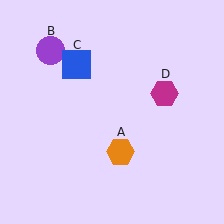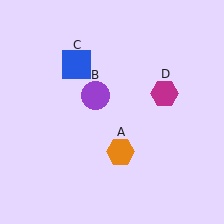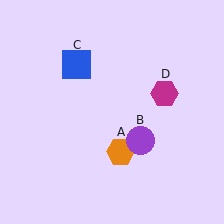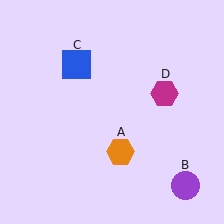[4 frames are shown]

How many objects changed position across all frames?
1 object changed position: purple circle (object B).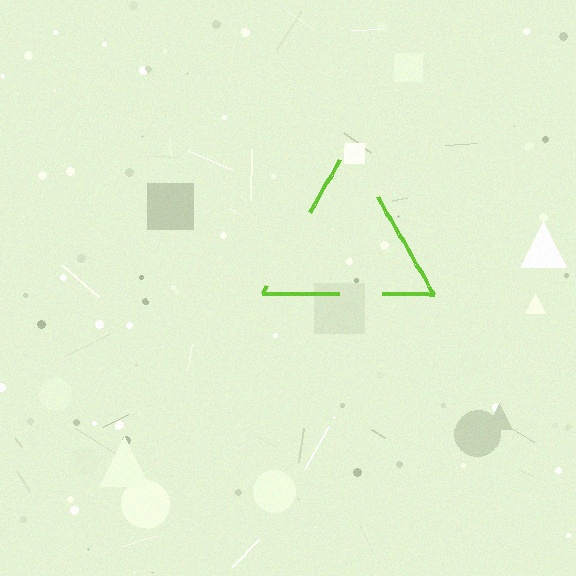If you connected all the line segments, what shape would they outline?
They would outline a triangle.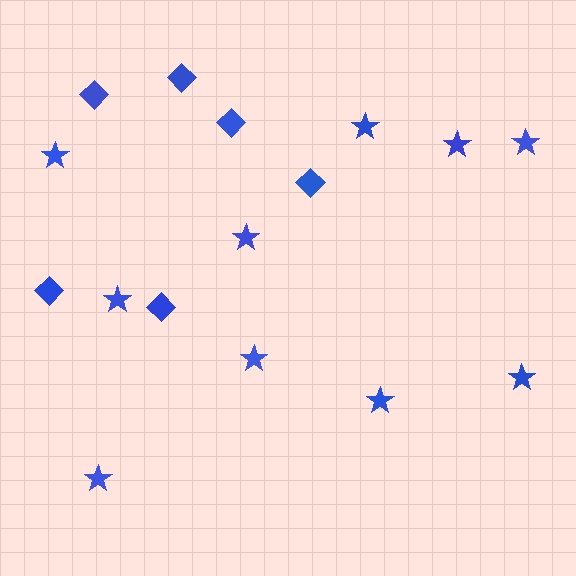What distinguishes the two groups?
There are 2 groups: one group of stars (10) and one group of diamonds (6).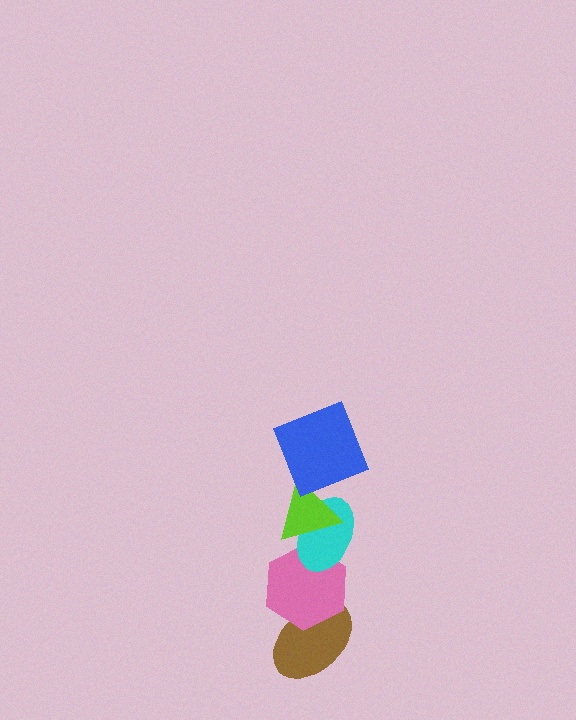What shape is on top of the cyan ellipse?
The lime triangle is on top of the cyan ellipse.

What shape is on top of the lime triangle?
The blue square is on top of the lime triangle.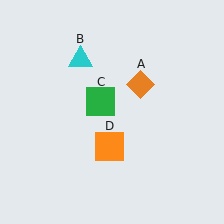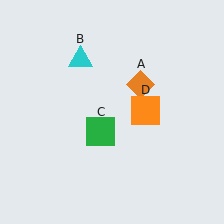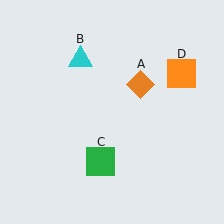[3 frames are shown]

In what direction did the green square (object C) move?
The green square (object C) moved down.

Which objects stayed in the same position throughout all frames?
Orange diamond (object A) and cyan triangle (object B) remained stationary.